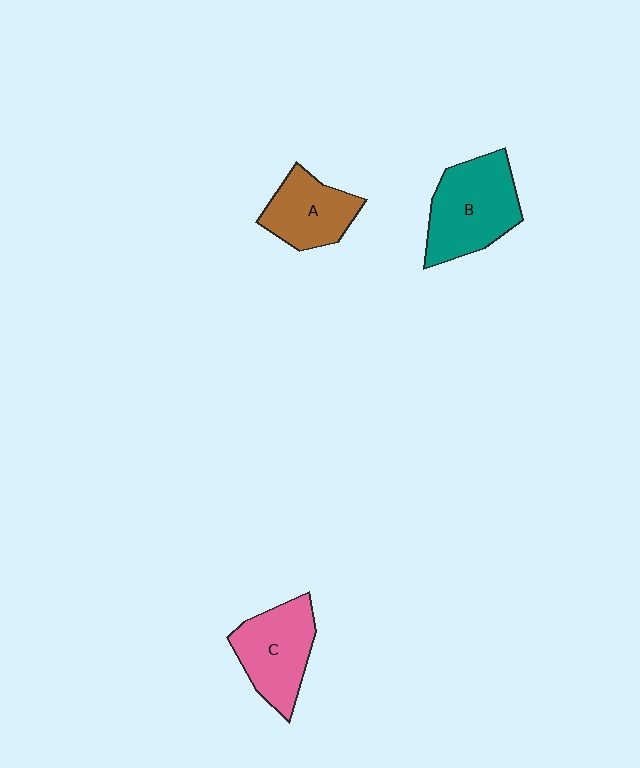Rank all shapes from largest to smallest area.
From largest to smallest: B (teal), C (pink), A (brown).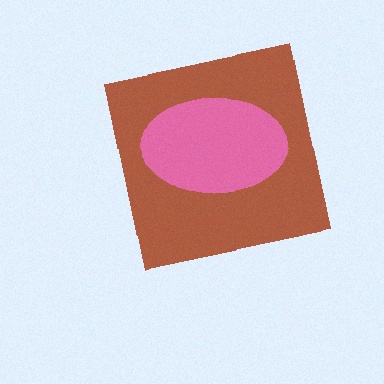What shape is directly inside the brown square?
The pink ellipse.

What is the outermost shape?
The brown square.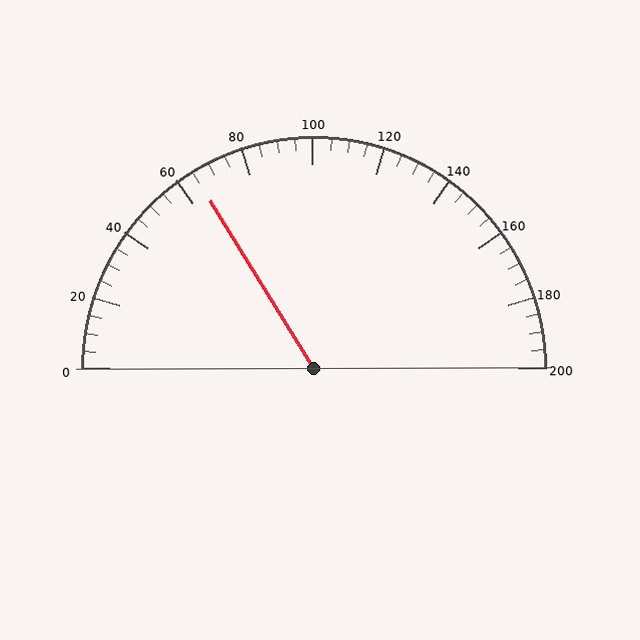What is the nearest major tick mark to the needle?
The nearest major tick mark is 60.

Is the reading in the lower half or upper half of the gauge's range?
The reading is in the lower half of the range (0 to 200).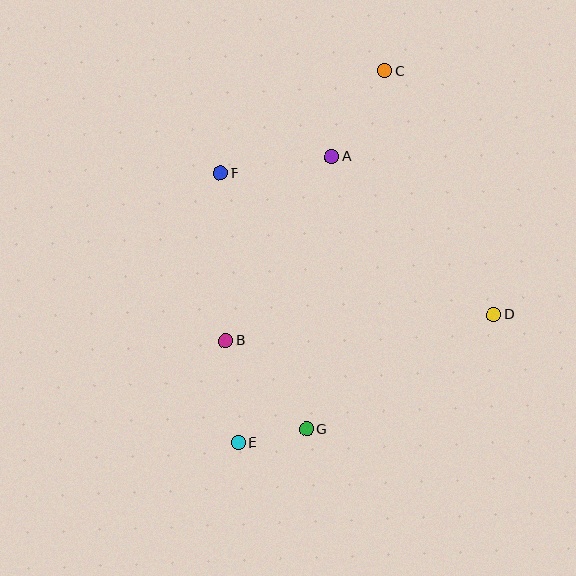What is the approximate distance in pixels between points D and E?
The distance between D and E is approximately 286 pixels.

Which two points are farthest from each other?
Points C and E are farthest from each other.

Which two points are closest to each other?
Points E and G are closest to each other.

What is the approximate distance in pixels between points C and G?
The distance between C and G is approximately 367 pixels.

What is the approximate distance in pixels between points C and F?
The distance between C and F is approximately 193 pixels.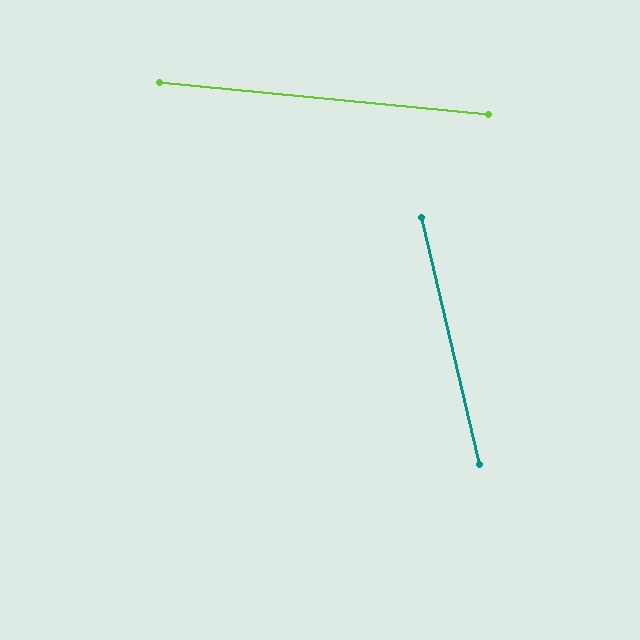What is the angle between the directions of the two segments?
Approximately 71 degrees.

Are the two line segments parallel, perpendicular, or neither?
Neither parallel nor perpendicular — they differ by about 71°.